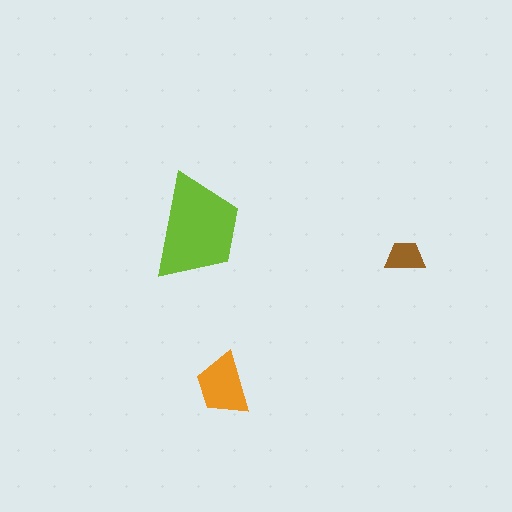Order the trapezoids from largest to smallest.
the lime one, the orange one, the brown one.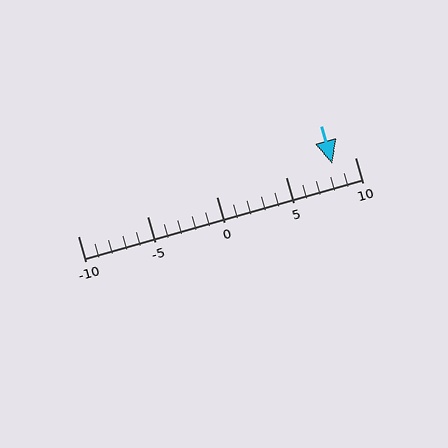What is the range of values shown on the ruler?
The ruler shows values from -10 to 10.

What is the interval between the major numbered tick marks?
The major tick marks are spaced 5 units apart.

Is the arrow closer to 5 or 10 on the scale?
The arrow is closer to 10.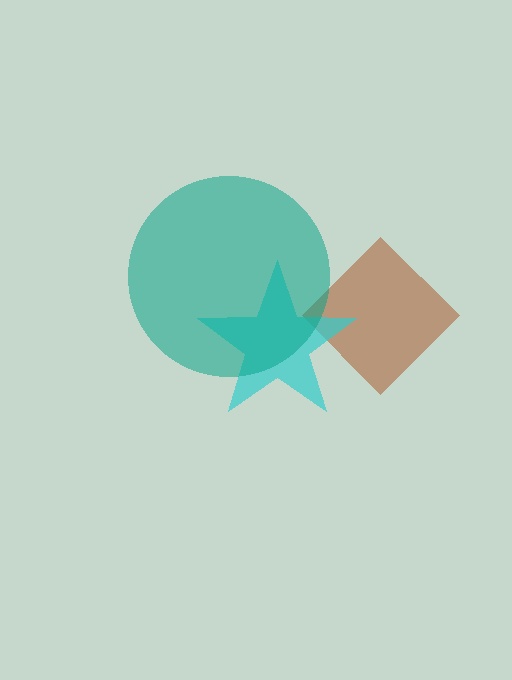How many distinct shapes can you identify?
There are 3 distinct shapes: a brown diamond, a cyan star, a teal circle.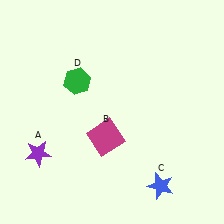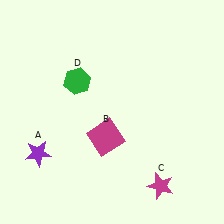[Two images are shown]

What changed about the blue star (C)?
In Image 1, C is blue. In Image 2, it changed to magenta.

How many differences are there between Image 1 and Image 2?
There is 1 difference between the two images.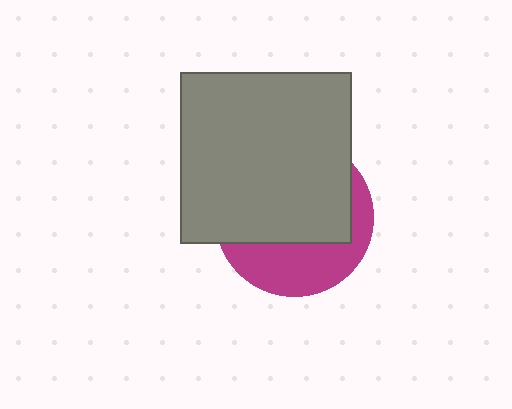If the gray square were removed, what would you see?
You would see the complete magenta circle.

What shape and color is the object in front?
The object in front is a gray square.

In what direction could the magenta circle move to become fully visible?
The magenta circle could move down. That would shift it out from behind the gray square entirely.